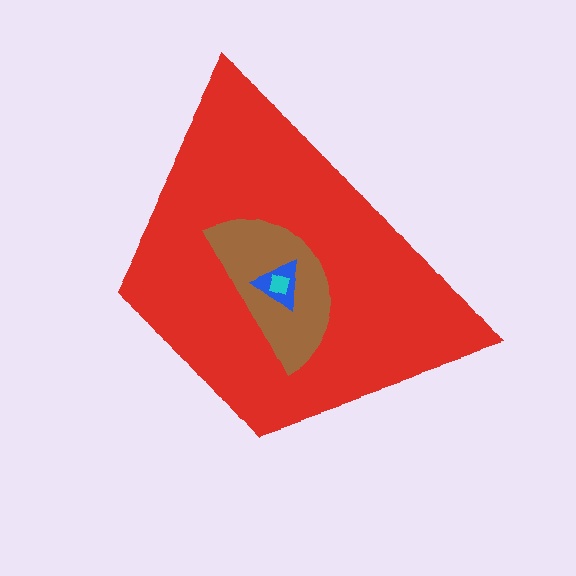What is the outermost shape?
The red trapezoid.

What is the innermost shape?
The cyan diamond.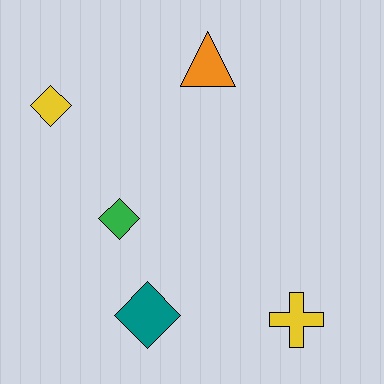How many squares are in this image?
There are no squares.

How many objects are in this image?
There are 5 objects.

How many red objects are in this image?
There are no red objects.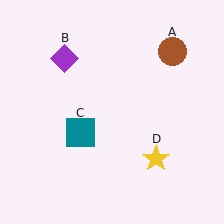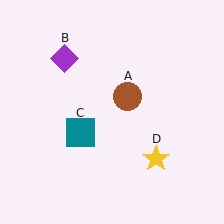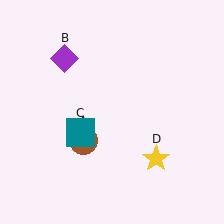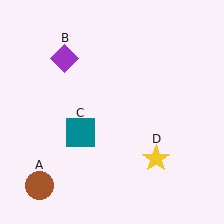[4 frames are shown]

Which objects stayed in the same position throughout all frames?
Purple diamond (object B) and teal square (object C) and yellow star (object D) remained stationary.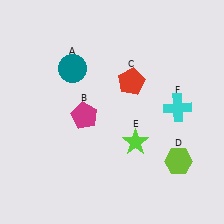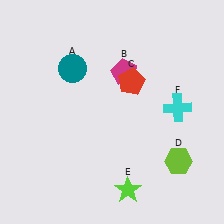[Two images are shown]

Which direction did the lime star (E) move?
The lime star (E) moved down.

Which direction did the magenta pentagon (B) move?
The magenta pentagon (B) moved up.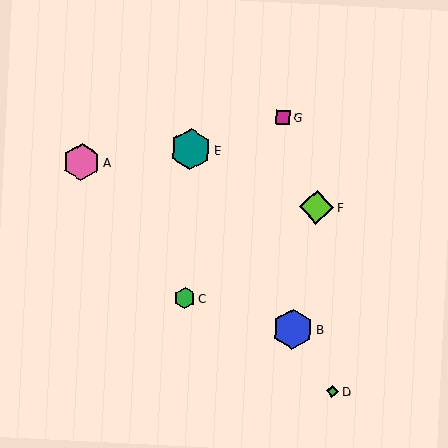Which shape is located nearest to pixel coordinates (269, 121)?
The magenta square (labeled G) at (283, 117) is nearest to that location.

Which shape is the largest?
The teal hexagon (labeled E) is the largest.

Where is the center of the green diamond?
The center of the green diamond is at (332, 391).